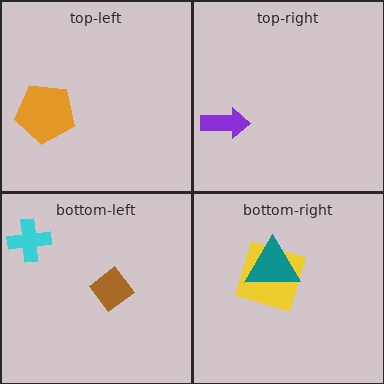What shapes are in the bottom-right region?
The yellow square, the teal triangle.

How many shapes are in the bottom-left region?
2.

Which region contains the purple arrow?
The top-right region.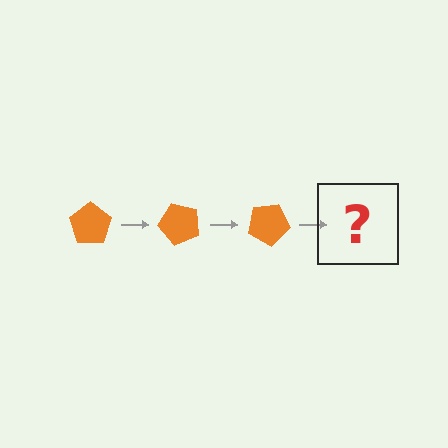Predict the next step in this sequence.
The next step is an orange pentagon rotated 150 degrees.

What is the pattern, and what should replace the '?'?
The pattern is that the pentagon rotates 50 degrees each step. The '?' should be an orange pentagon rotated 150 degrees.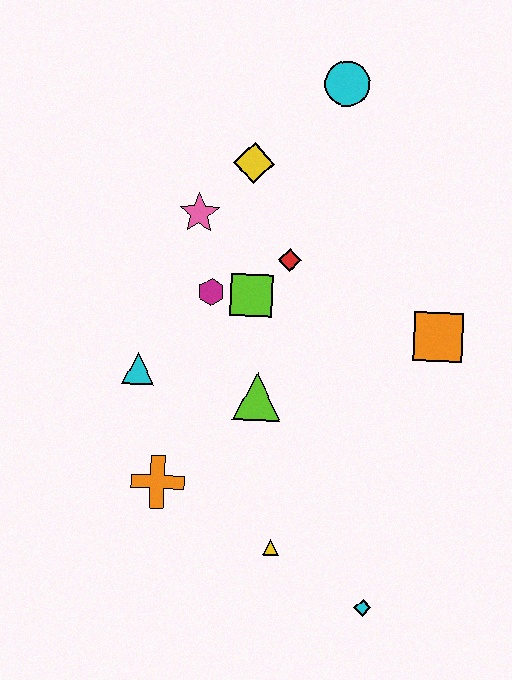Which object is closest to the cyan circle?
The yellow diamond is closest to the cyan circle.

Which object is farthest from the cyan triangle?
The cyan circle is farthest from the cyan triangle.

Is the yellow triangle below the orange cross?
Yes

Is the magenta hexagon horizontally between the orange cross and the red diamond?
Yes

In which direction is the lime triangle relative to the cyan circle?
The lime triangle is below the cyan circle.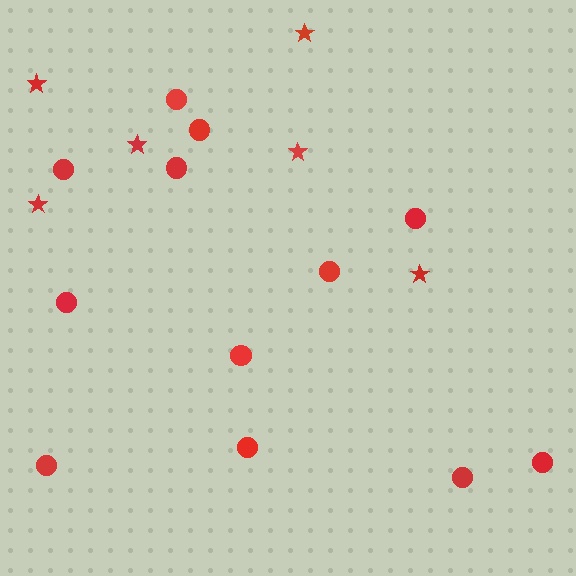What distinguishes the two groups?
There are 2 groups: one group of circles (12) and one group of stars (6).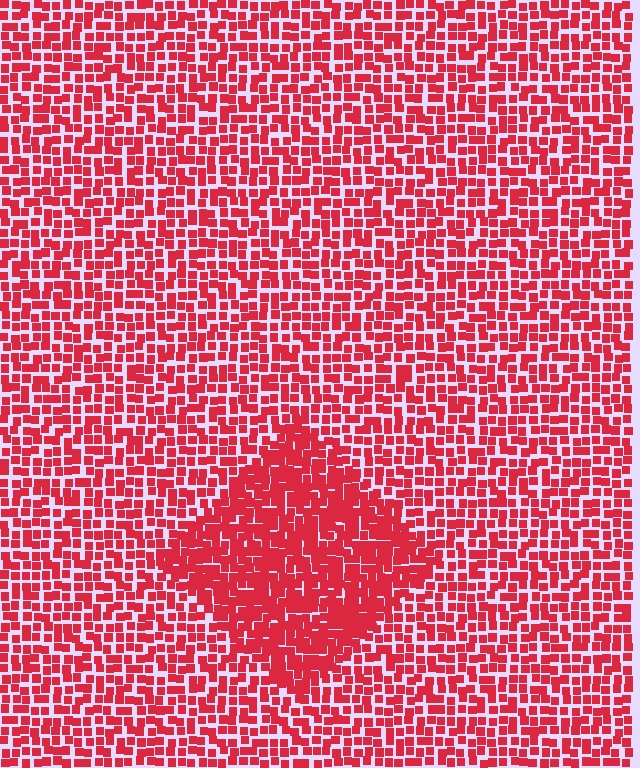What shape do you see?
I see a diamond.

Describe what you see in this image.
The image contains small red elements arranged at two different densities. A diamond-shaped region is visible where the elements are more densely packed than the surrounding area.